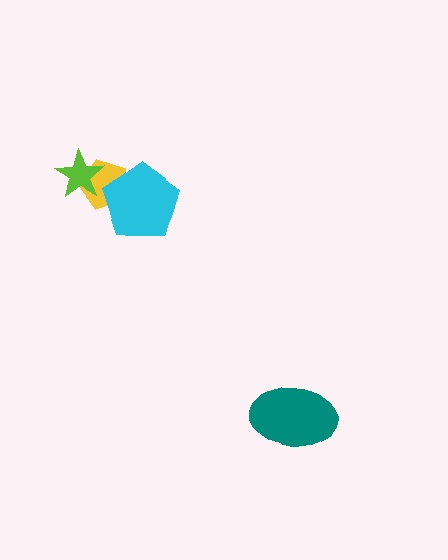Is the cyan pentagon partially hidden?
No, no other shape covers it.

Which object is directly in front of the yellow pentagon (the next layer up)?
The lime star is directly in front of the yellow pentagon.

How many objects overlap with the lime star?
1 object overlaps with the lime star.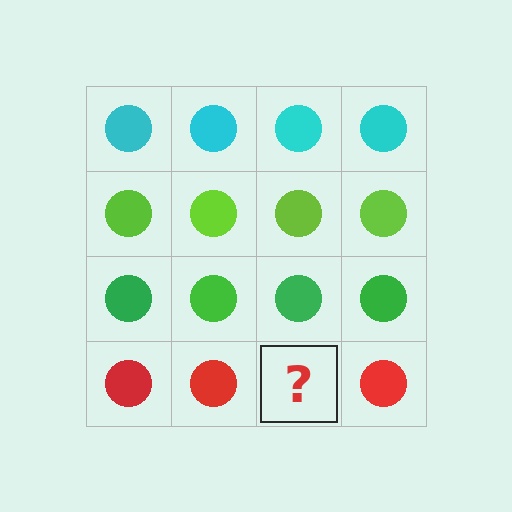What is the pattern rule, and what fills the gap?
The rule is that each row has a consistent color. The gap should be filled with a red circle.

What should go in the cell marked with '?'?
The missing cell should contain a red circle.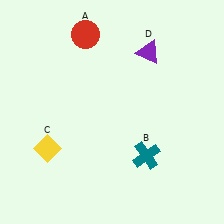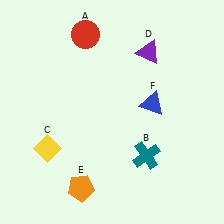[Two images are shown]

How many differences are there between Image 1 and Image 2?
There are 2 differences between the two images.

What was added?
An orange pentagon (E), a blue triangle (F) were added in Image 2.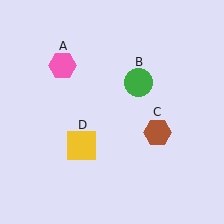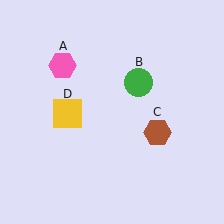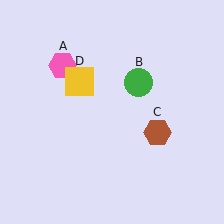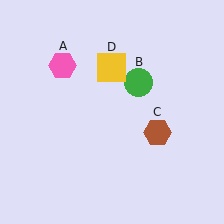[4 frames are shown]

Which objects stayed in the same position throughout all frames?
Pink hexagon (object A) and green circle (object B) and brown hexagon (object C) remained stationary.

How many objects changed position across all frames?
1 object changed position: yellow square (object D).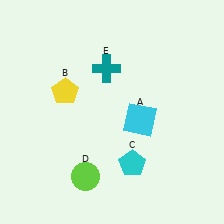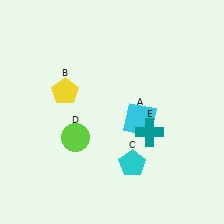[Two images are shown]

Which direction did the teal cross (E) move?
The teal cross (E) moved down.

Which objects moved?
The objects that moved are: the lime circle (D), the teal cross (E).